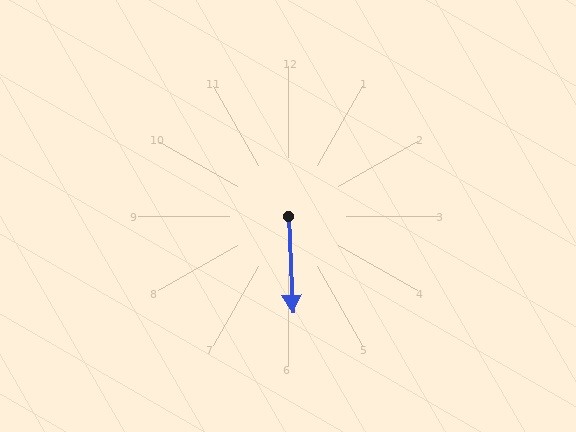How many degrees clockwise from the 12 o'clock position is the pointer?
Approximately 177 degrees.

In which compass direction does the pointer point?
South.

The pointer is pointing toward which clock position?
Roughly 6 o'clock.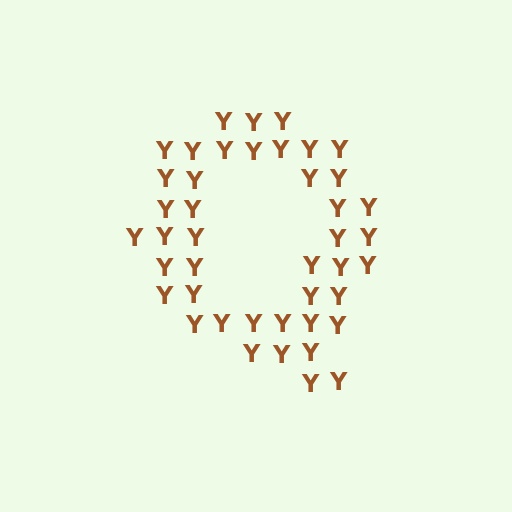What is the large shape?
The large shape is the letter Q.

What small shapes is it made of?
It is made of small letter Y's.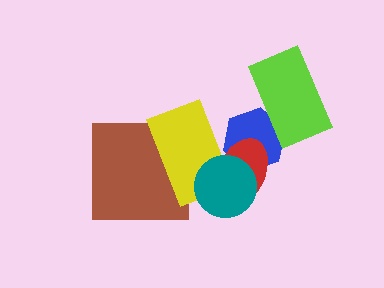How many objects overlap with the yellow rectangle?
4 objects overlap with the yellow rectangle.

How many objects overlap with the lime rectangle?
1 object overlaps with the lime rectangle.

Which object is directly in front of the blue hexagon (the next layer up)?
The red ellipse is directly in front of the blue hexagon.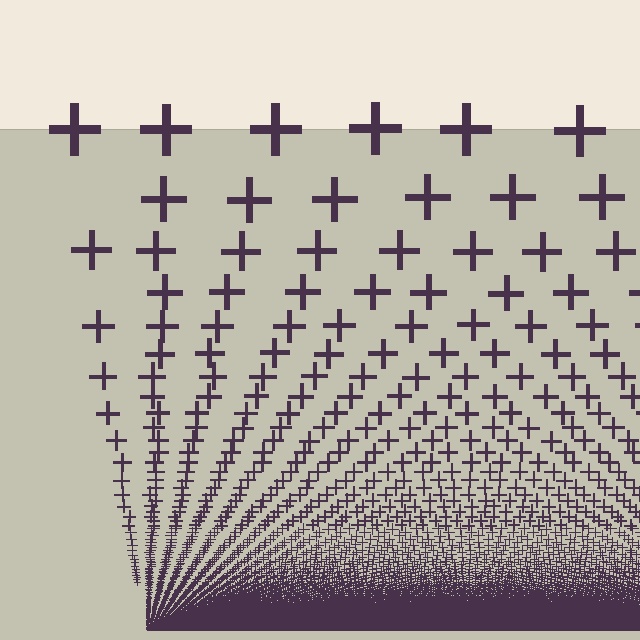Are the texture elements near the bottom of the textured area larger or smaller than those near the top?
Smaller. The gradient is inverted — elements near the bottom are smaller and denser.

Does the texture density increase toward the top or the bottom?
Density increases toward the bottom.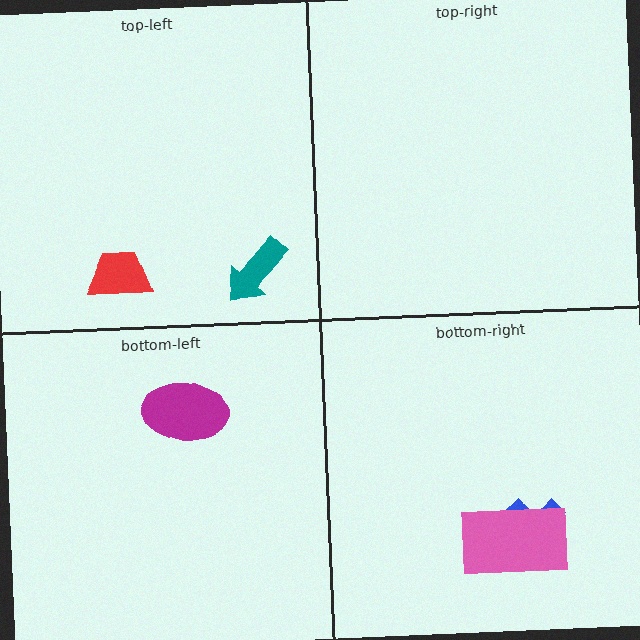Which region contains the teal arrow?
The top-left region.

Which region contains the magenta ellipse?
The bottom-left region.